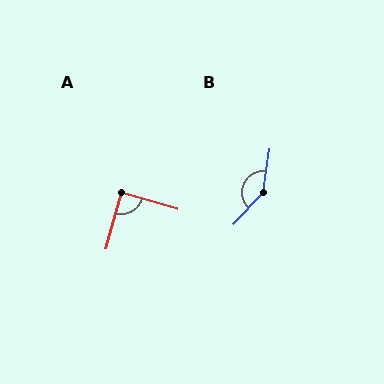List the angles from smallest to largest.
A (89°), B (145°).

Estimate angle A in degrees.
Approximately 89 degrees.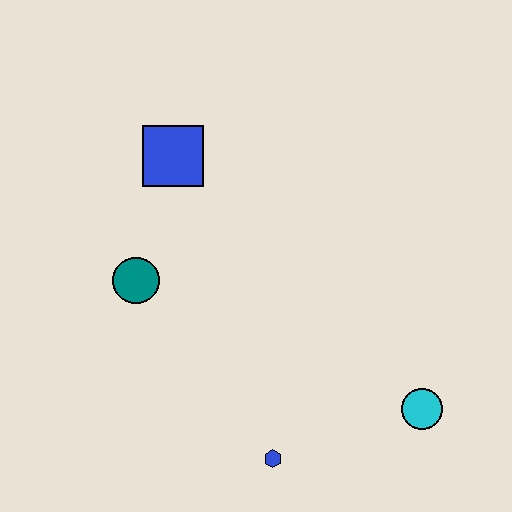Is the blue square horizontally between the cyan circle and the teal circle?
Yes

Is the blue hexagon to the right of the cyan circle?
No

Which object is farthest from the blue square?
The cyan circle is farthest from the blue square.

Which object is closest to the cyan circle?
The blue hexagon is closest to the cyan circle.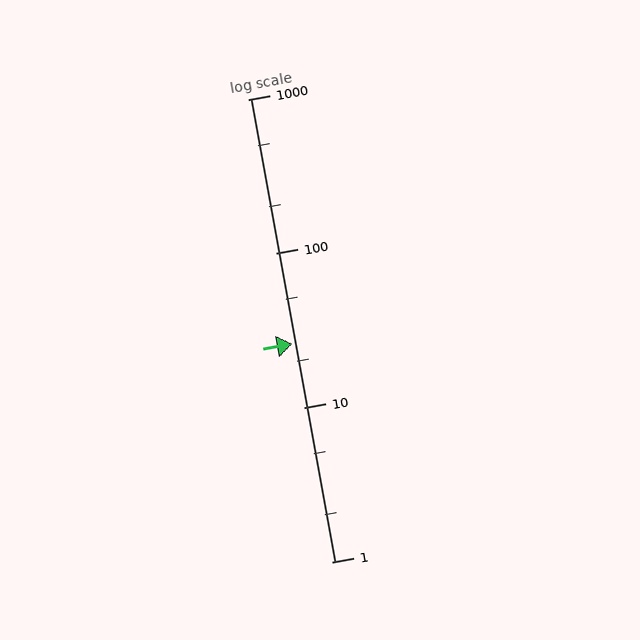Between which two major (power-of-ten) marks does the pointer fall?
The pointer is between 10 and 100.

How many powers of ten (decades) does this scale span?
The scale spans 3 decades, from 1 to 1000.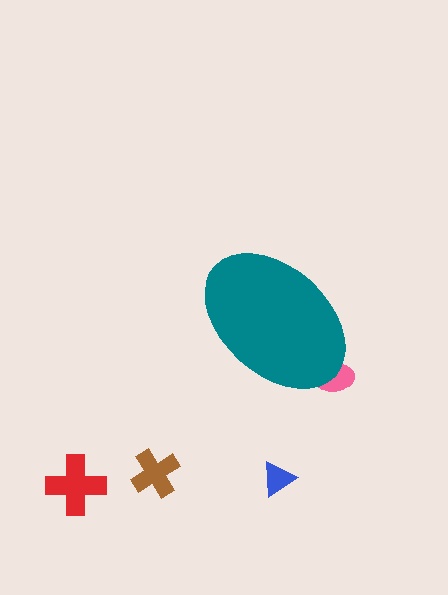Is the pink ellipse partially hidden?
Yes, the pink ellipse is partially hidden behind the teal ellipse.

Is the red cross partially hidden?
No, the red cross is fully visible.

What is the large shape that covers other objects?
A teal ellipse.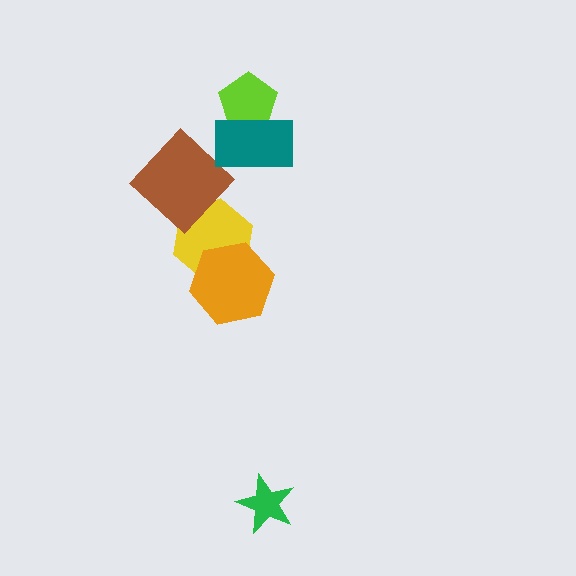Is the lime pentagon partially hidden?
Yes, it is partially covered by another shape.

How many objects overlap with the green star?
0 objects overlap with the green star.